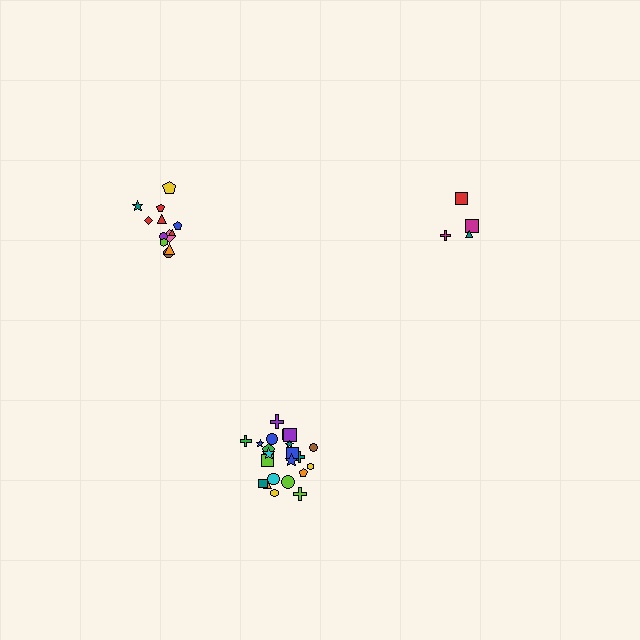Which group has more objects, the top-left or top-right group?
The top-left group.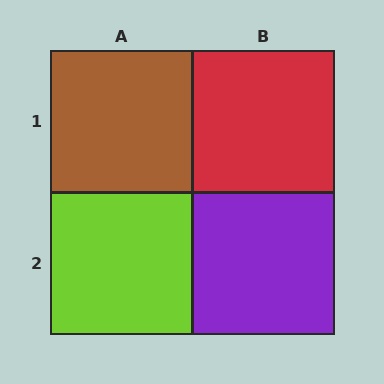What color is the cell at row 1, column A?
Brown.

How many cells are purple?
1 cell is purple.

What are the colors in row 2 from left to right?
Lime, purple.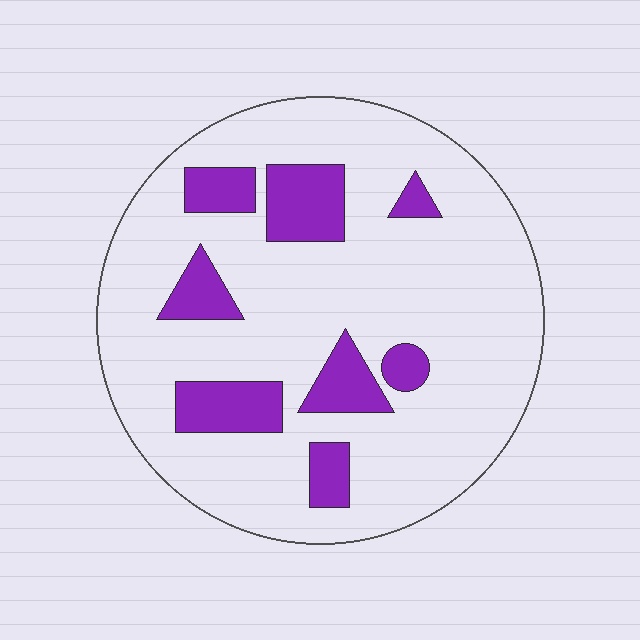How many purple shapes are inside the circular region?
8.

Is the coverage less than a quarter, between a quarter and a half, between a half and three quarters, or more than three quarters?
Less than a quarter.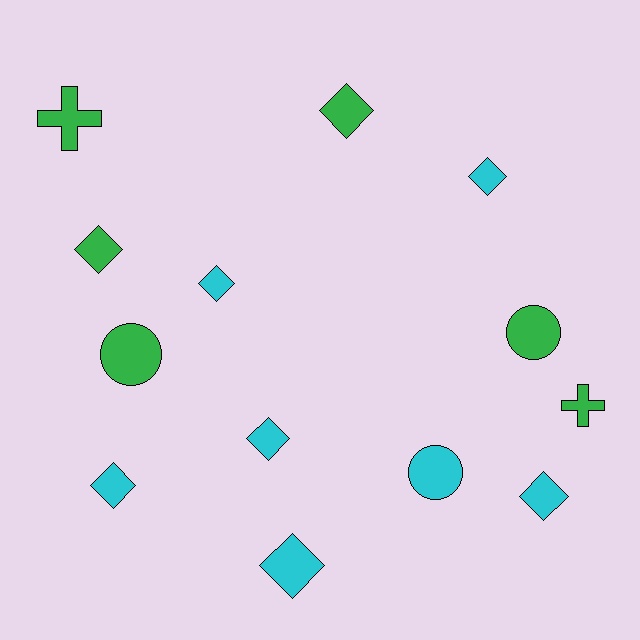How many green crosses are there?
There are 2 green crosses.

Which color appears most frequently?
Cyan, with 7 objects.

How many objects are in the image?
There are 13 objects.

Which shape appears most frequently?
Diamond, with 8 objects.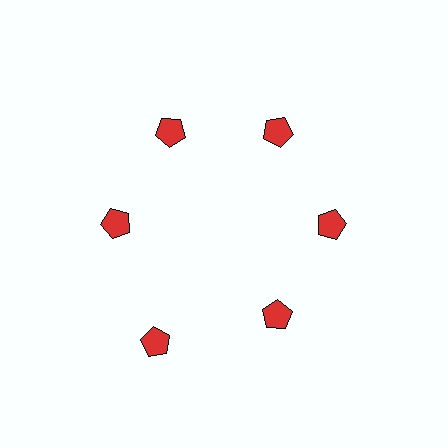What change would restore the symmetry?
The symmetry would be restored by moving it inward, back onto the ring so that all 6 pentagons sit at equal angles and equal distance from the center.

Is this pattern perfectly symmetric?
No. The 6 red pentagons are arranged in a ring, but one element near the 7 o'clock position is pushed outward from the center, breaking the 6-fold rotational symmetry.